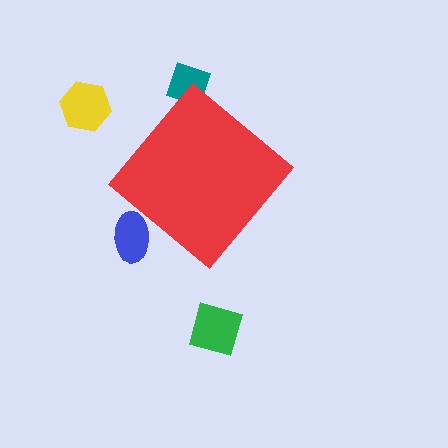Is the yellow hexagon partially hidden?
No, the yellow hexagon is fully visible.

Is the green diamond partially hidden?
No, the green diamond is fully visible.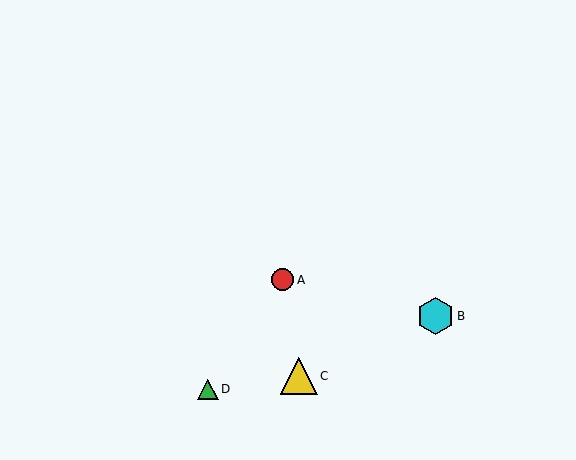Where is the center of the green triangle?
The center of the green triangle is at (208, 389).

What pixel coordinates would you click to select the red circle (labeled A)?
Click at (282, 280) to select the red circle A.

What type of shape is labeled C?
Shape C is a yellow triangle.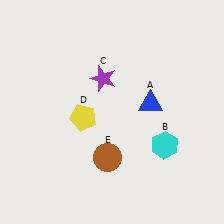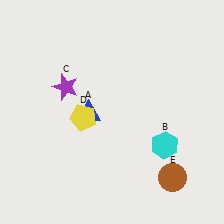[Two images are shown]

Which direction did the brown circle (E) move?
The brown circle (E) moved right.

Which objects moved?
The objects that moved are: the blue triangle (A), the purple star (C), the brown circle (E).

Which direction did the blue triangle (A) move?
The blue triangle (A) moved left.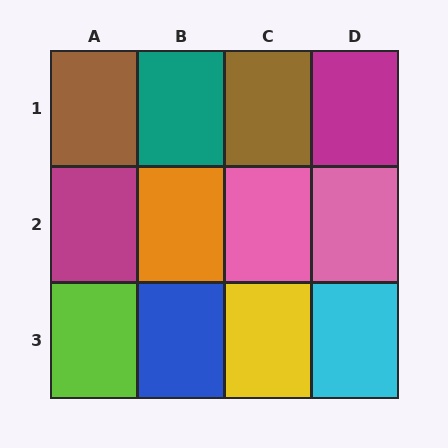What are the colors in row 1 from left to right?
Brown, teal, brown, magenta.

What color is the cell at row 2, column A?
Magenta.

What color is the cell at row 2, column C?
Pink.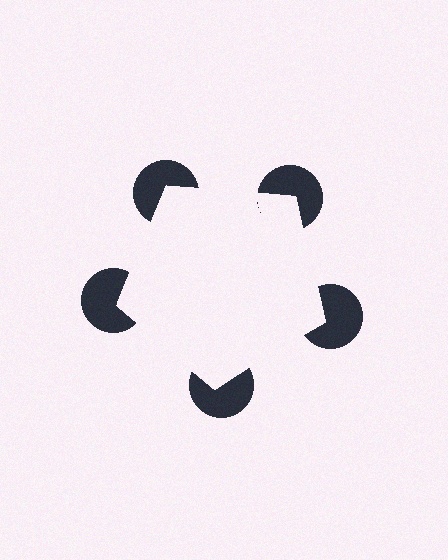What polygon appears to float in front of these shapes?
An illusory pentagon — its edges are inferred from the aligned wedge cuts in the pac-man discs, not physically drawn.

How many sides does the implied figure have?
5 sides.